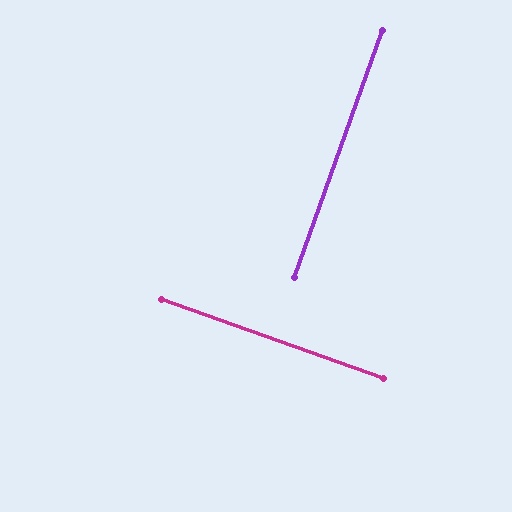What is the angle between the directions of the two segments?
Approximately 90 degrees.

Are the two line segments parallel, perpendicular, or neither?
Perpendicular — they meet at approximately 90°.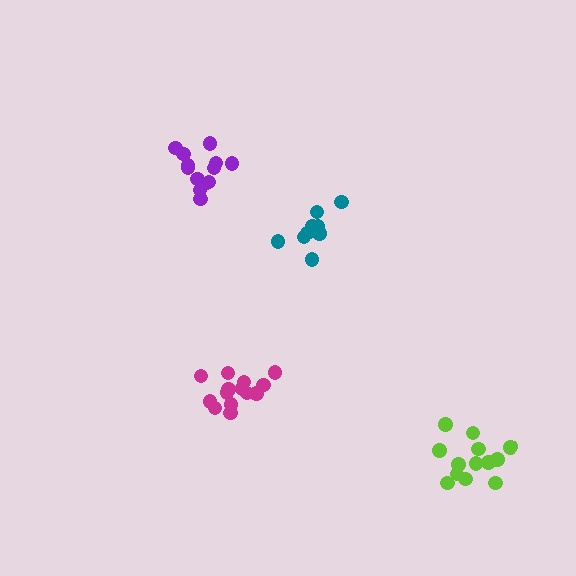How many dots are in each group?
Group 1: 13 dots, Group 2: 13 dots, Group 3: 9 dots, Group 4: 14 dots (49 total).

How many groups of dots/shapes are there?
There are 4 groups.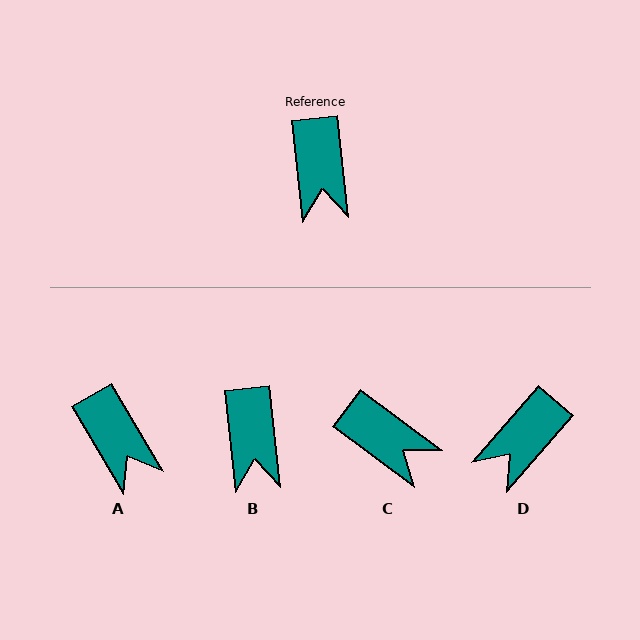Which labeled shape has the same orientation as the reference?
B.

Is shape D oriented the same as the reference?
No, it is off by about 47 degrees.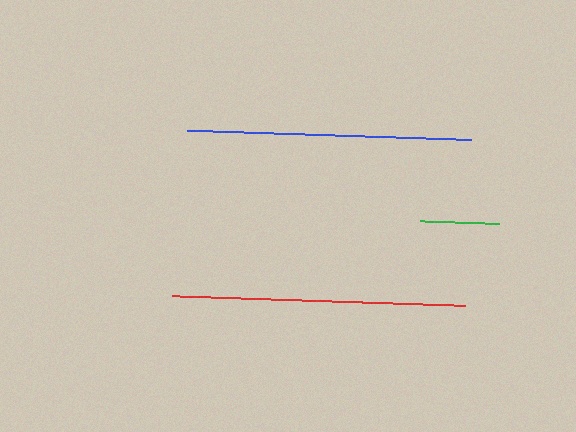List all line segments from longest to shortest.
From longest to shortest: red, blue, green.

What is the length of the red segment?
The red segment is approximately 293 pixels long.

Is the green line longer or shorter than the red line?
The red line is longer than the green line.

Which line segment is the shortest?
The green line is the shortest at approximately 80 pixels.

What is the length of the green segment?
The green segment is approximately 80 pixels long.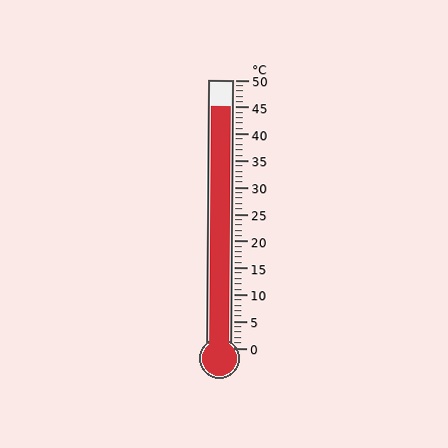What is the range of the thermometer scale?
The thermometer scale ranges from 0°C to 50°C.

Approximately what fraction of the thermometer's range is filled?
The thermometer is filled to approximately 90% of its range.